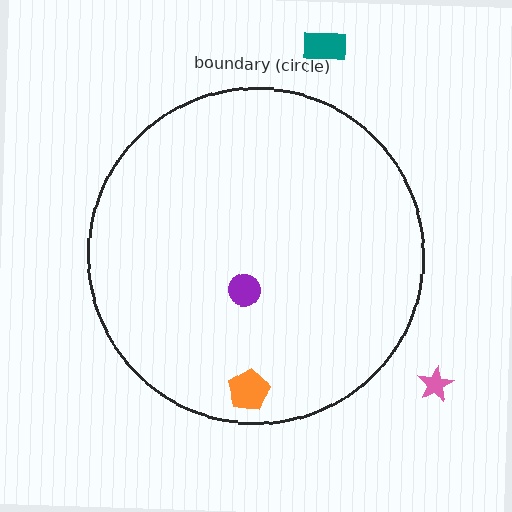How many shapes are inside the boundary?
2 inside, 2 outside.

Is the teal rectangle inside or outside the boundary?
Outside.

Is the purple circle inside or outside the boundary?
Inside.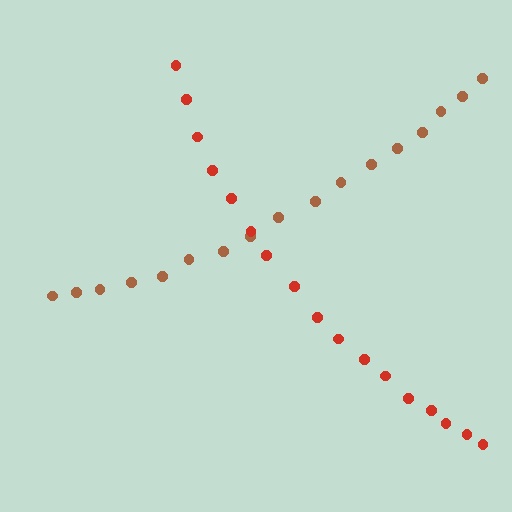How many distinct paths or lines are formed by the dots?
There are 2 distinct paths.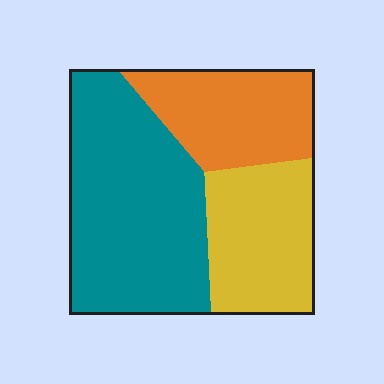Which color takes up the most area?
Teal, at roughly 50%.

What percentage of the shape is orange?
Orange takes up between a sixth and a third of the shape.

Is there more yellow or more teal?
Teal.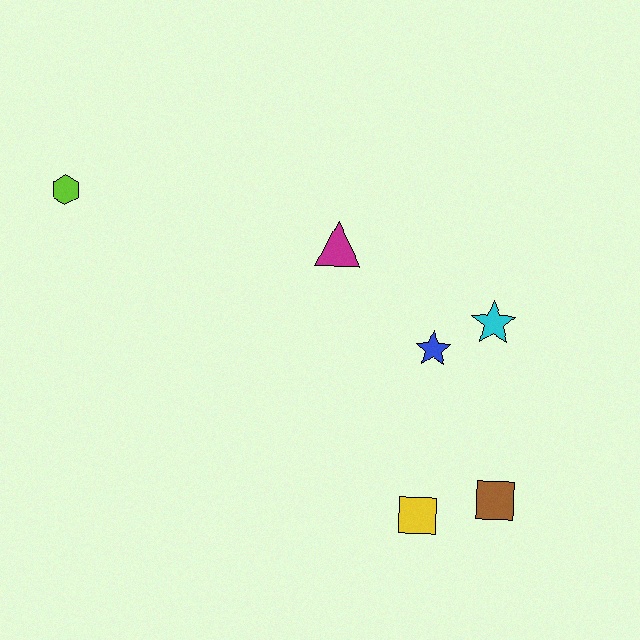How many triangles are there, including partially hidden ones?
There is 1 triangle.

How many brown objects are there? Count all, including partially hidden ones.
There is 1 brown object.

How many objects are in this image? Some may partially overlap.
There are 6 objects.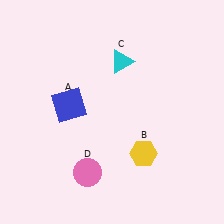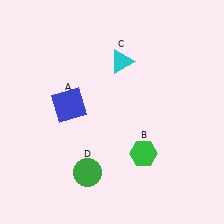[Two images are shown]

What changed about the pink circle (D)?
In Image 1, D is pink. In Image 2, it changed to green.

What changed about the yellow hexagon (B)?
In Image 1, B is yellow. In Image 2, it changed to green.